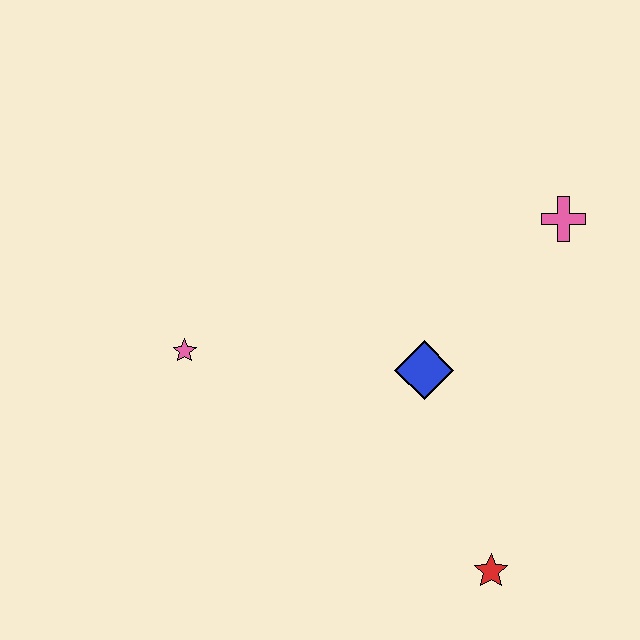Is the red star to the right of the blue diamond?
Yes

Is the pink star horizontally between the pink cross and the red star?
No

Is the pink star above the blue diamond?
Yes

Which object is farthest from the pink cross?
The pink star is farthest from the pink cross.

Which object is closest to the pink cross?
The blue diamond is closest to the pink cross.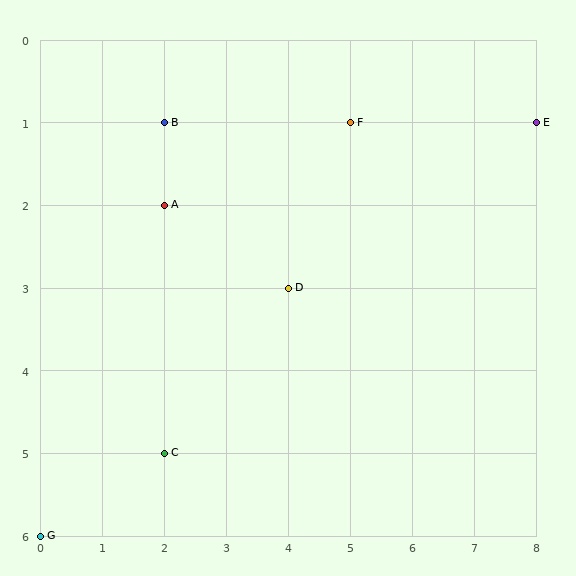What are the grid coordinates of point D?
Point D is at grid coordinates (4, 3).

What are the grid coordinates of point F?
Point F is at grid coordinates (5, 1).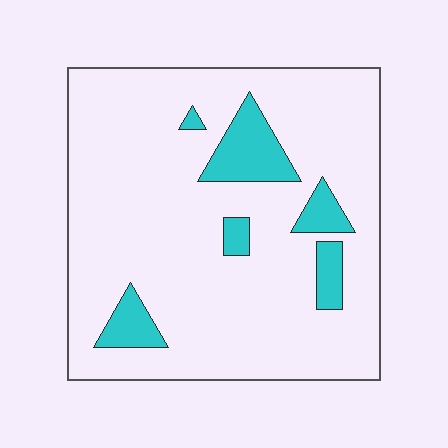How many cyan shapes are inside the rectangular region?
6.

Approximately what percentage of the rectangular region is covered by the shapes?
Approximately 15%.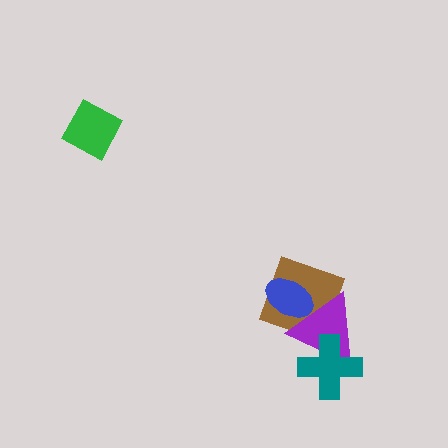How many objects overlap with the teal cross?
1 object overlaps with the teal cross.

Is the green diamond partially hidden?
No, no other shape covers it.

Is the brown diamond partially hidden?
Yes, it is partially covered by another shape.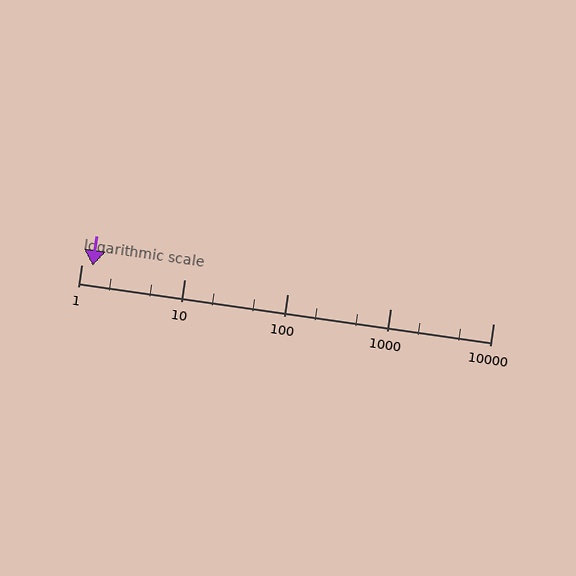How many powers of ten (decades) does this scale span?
The scale spans 4 decades, from 1 to 10000.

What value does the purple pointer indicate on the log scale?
The pointer indicates approximately 1.3.